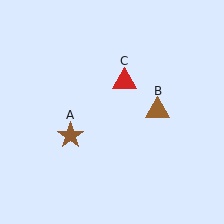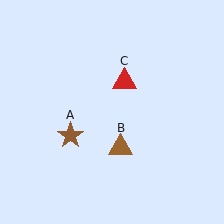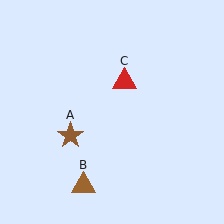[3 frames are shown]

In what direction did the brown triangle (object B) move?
The brown triangle (object B) moved down and to the left.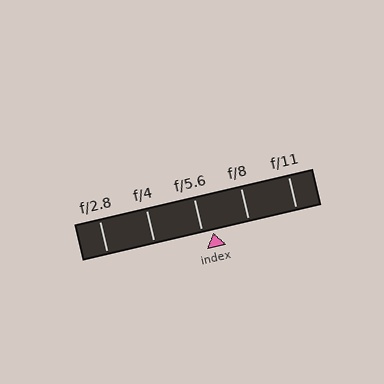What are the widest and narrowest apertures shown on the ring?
The widest aperture shown is f/2.8 and the narrowest is f/11.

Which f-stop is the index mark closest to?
The index mark is closest to f/5.6.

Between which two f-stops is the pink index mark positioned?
The index mark is between f/5.6 and f/8.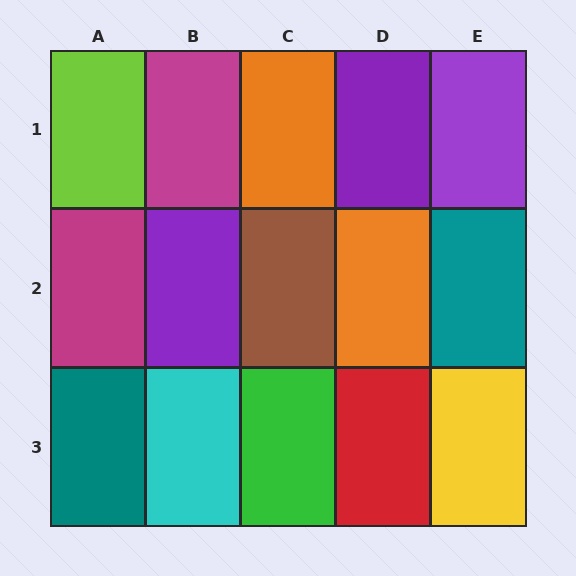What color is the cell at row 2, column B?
Purple.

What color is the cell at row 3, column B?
Cyan.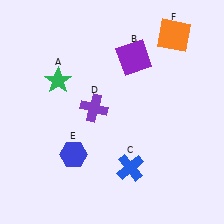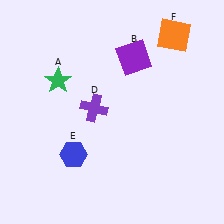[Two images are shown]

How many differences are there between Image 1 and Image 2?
There is 1 difference between the two images.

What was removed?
The blue cross (C) was removed in Image 2.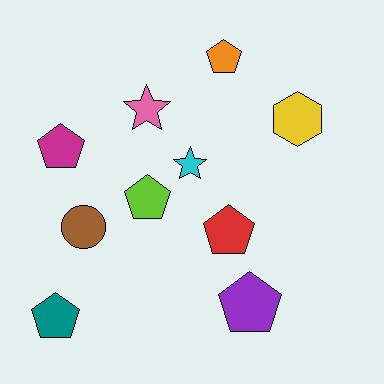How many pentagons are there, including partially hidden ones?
There are 6 pentagons.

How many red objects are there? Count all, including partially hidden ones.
There is 1 red object.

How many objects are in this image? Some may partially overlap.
There are 10 objects.